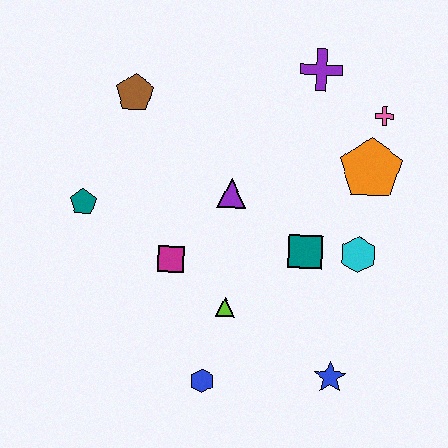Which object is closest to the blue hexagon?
The lime triangle is closest to the blue hexagon.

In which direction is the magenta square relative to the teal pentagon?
The magenta square is to the right of the teal pentagon.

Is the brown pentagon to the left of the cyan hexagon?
Yes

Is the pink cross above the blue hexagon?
Yes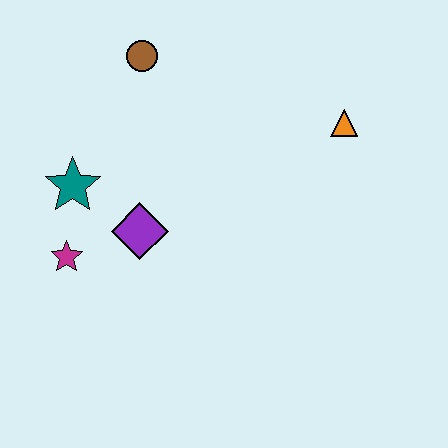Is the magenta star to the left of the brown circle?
Yes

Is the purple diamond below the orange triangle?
Yes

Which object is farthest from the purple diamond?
The orange triangle is farthest from the purple diamond.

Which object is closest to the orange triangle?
The brown circle is closest to the orange triangle.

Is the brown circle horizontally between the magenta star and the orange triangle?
Yes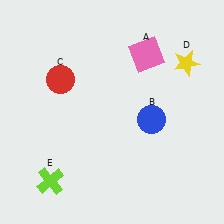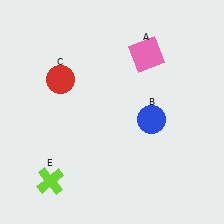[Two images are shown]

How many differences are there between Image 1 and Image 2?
There is 1 difference between the two images.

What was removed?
The yellow star (D) was removed in Image 2.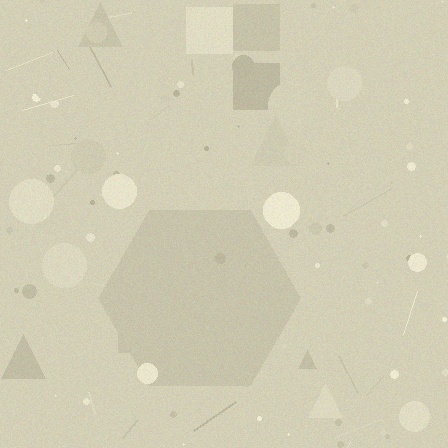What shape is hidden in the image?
A hexagon is hidden in the image.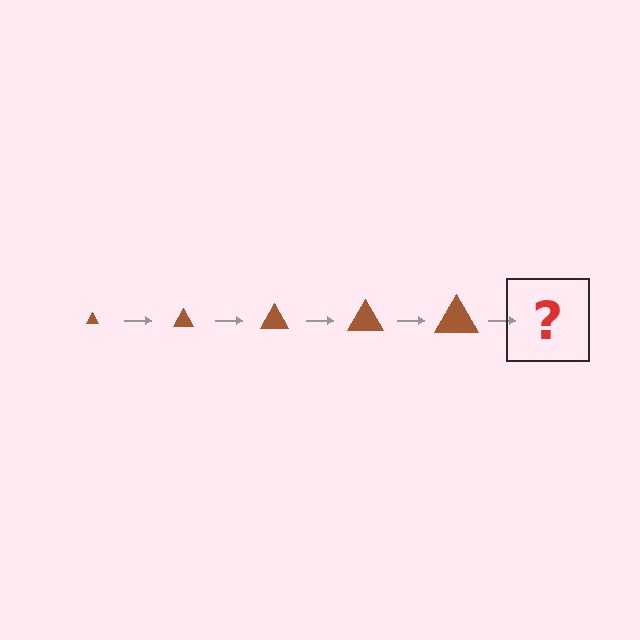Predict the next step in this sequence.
The next step is a brown triangle, larger than the previous one.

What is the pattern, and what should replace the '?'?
The pattern is that the triangle gets progressively larger each step. The '?' should be a brown triangle, larger than the previous one.